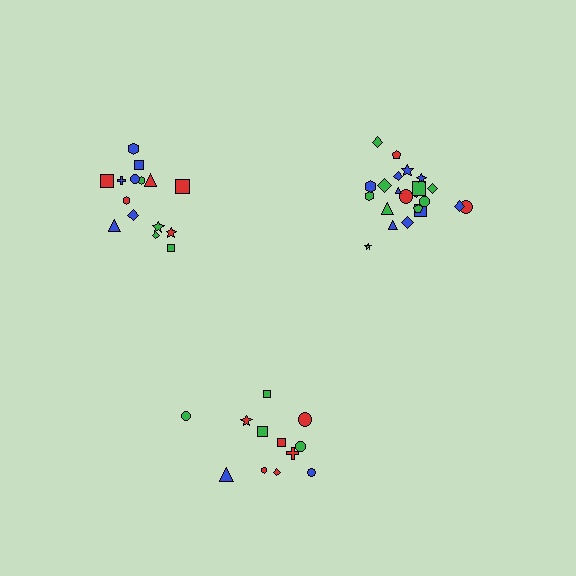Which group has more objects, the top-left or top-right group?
The top-right group.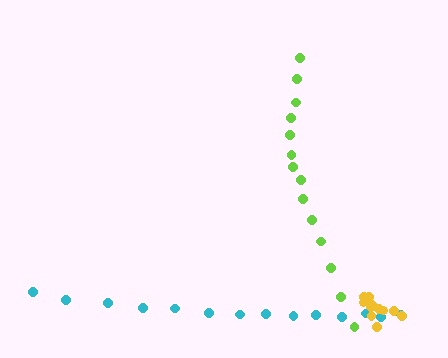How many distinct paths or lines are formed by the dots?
There are 3 distinct paths.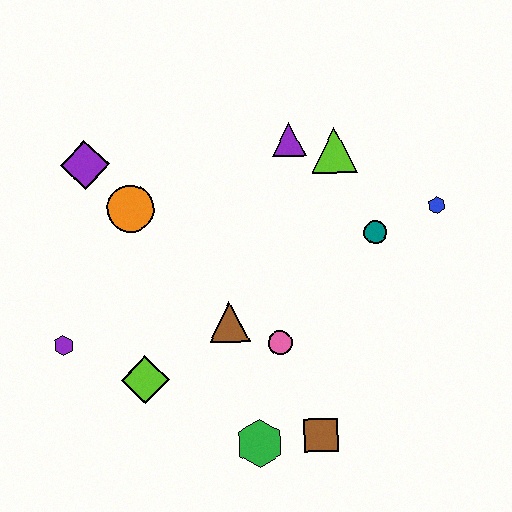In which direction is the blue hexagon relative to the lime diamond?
The blue hexagon is to the right of the lime diamond.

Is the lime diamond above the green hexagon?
Yes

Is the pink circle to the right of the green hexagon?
Yes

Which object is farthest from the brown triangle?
The blue hexagon is farthest from the brown triangle.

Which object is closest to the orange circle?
The purple diamond is closest to the orange circle.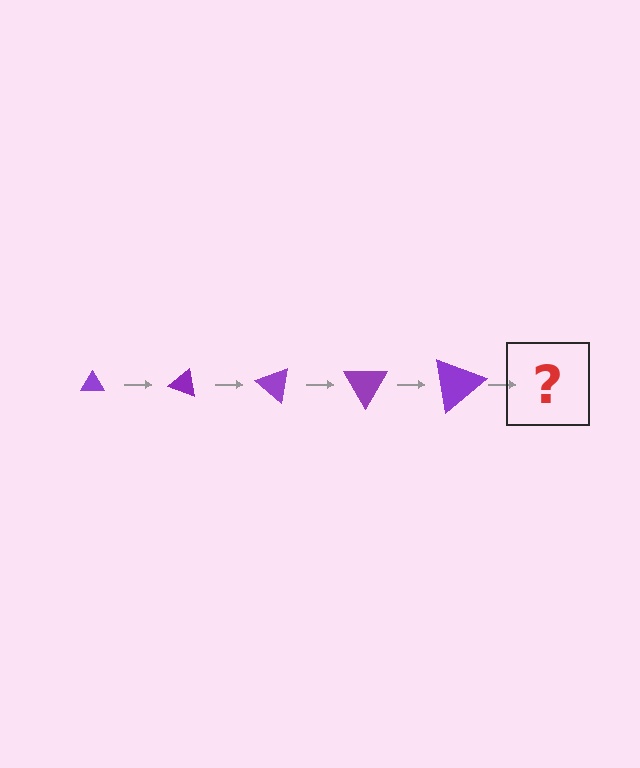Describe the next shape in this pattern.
It should be a triangle, larger than the previous one and rotated 100 degrees from the start.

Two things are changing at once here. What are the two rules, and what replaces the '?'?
The two rules are that the triangle grows larger each step and it rotates 20 degrees each step. The '?' should be a triangle, larger than the previous one and rotated 100 degrees from the start.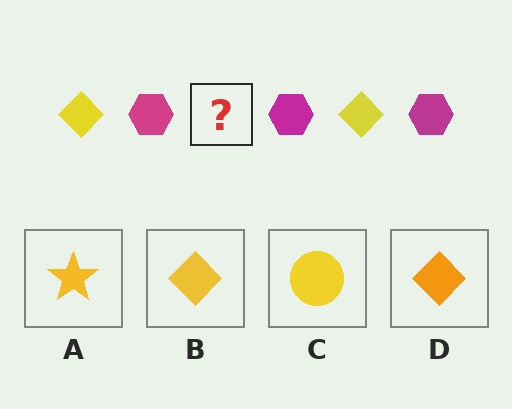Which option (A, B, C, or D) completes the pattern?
B.